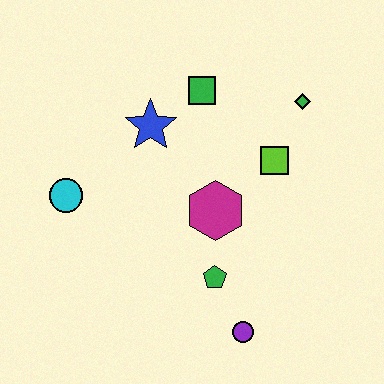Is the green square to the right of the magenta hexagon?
No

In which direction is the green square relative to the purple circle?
The green square is above the purple circle.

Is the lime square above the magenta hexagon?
Yes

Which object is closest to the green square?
The blue star is closest to the green square.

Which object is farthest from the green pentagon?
The green diamond is farthest from the green pentagon.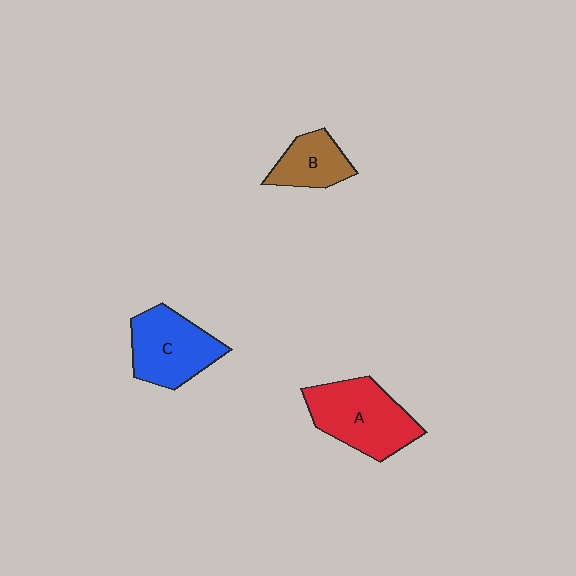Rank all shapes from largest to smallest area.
From largest to smallest: A (red), C (blue), B (brown).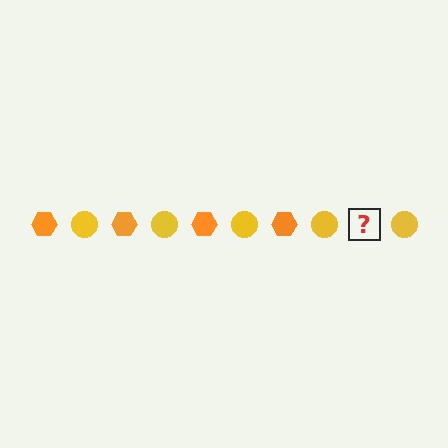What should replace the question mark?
The question mark should be replaced with an orange hexagon.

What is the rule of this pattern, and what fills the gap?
The rule is that the pattern alternates between orange hexagon and yellow circle. The gap should be filled with an orange hexagon.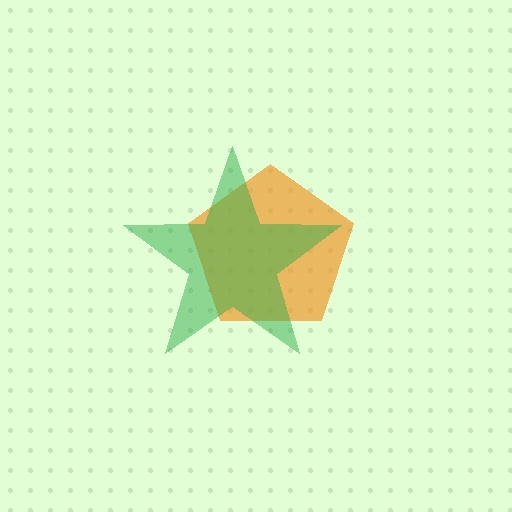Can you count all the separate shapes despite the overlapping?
Yes, there are 2 separate shapes.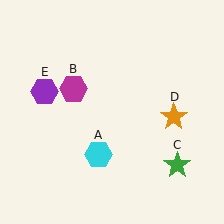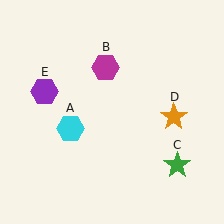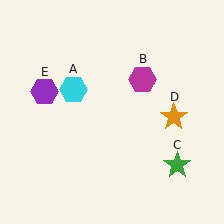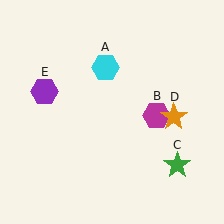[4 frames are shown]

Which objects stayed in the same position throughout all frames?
Green star (object C) and orange star (object D) and purple hexagon (object E) remained stationary.